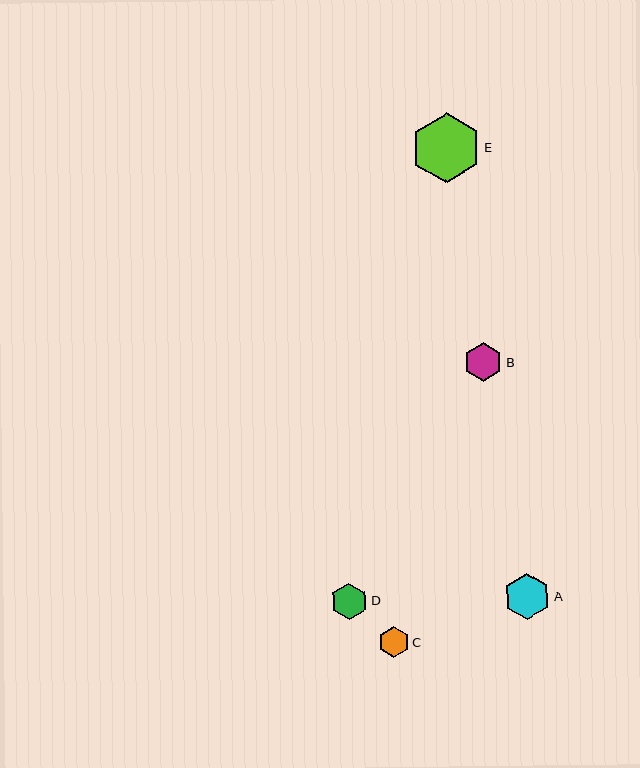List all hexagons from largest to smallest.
From largest to smallest: E, A, B, D, C.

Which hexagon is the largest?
Hexagon E is the largest with a size of approximately 69 pixels.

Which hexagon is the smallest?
Hexagon C is the smallest with a size of approximately 31 pixels.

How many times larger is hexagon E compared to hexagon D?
Hexagon E is approximately 1.9 times the size of hexagon D.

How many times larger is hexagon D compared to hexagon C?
Hexagon D is approximately 1.2 times the size of hexagon C.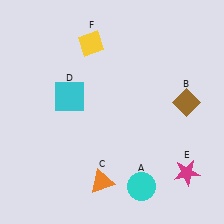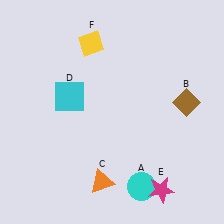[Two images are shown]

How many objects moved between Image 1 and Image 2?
1 object moved between the two images.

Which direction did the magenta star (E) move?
The magenta star (E) moved left.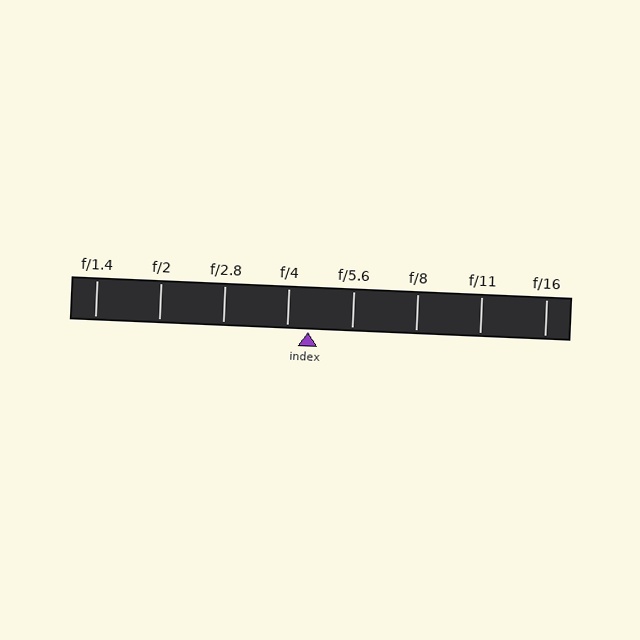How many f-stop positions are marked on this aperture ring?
There are 8 f-stop positions marked.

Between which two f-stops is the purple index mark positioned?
The index mark is between f/4 and f/5.6.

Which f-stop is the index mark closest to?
The index mark is closest to f/4.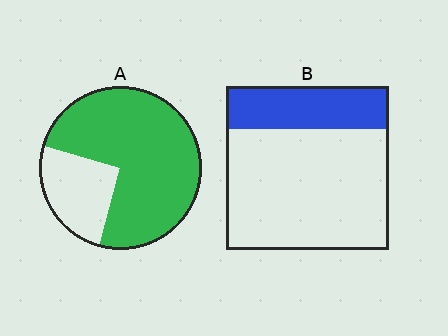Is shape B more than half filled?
No.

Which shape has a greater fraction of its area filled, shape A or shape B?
Shape A.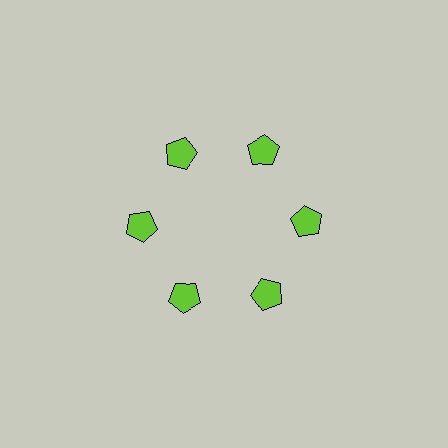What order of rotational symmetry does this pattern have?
This pattern has 6-fold rotational symmetry.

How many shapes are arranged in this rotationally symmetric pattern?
There are 6 shapes, arranged in 6 groups of 1.